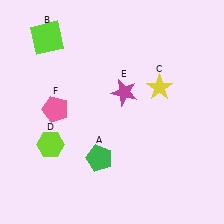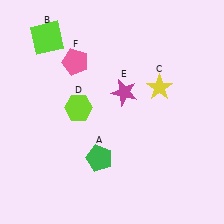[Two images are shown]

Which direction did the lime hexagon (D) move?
The lime hexagon (D) moved up.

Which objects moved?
The objects that moved are: the lime hexagon (D), the pink pentagon (F).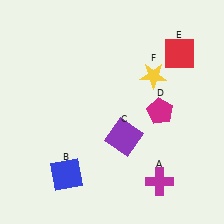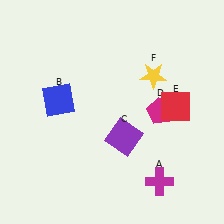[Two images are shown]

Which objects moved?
The objects that moved are: the blue square (B), the red square (E).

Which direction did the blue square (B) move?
The blue square (B) moved up.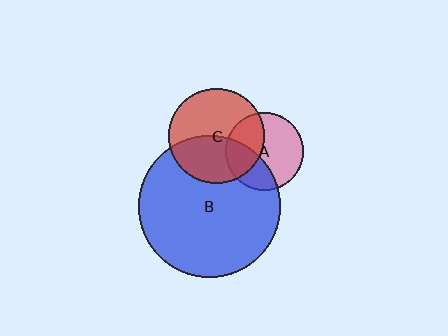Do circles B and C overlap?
Yes.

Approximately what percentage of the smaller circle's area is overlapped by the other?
Approximately 45%.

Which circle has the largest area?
Circle B (blue).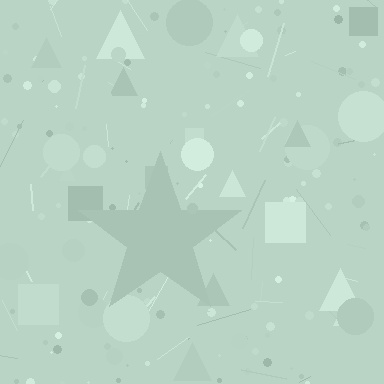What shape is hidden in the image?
A star is hidden in the image.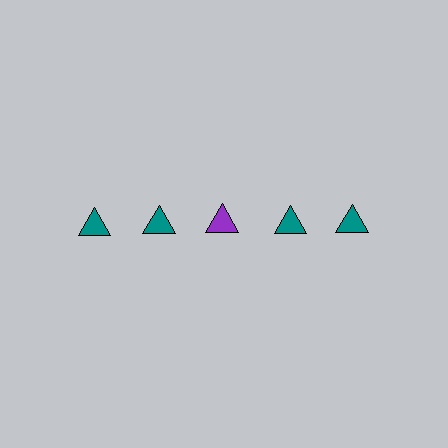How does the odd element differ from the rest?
It has a different color: purple instead of teal.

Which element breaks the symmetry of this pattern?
The purple triangle in the top row, center column breaks the symmetry. All other shapes are teal triangles.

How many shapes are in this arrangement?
There are 5 shapes arranged in a grid pattern.